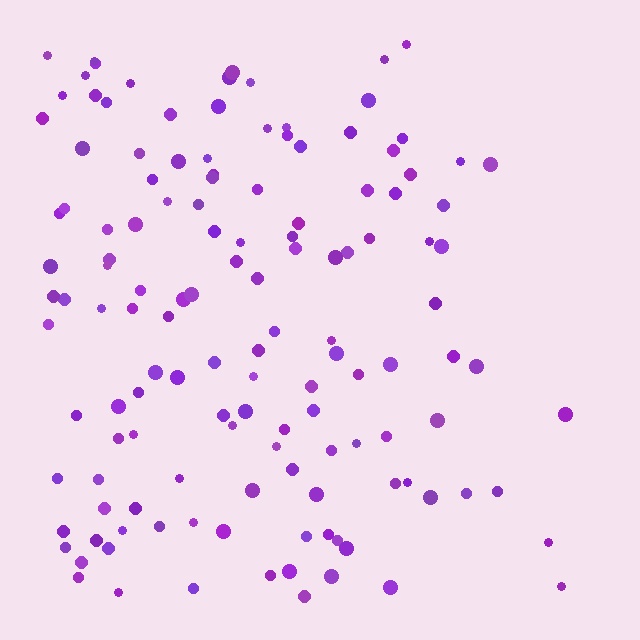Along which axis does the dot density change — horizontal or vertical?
Horizontal.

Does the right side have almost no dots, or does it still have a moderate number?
Still a moderate number, just noticeably fewer than the left.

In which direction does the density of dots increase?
From right to left, with the left side densest.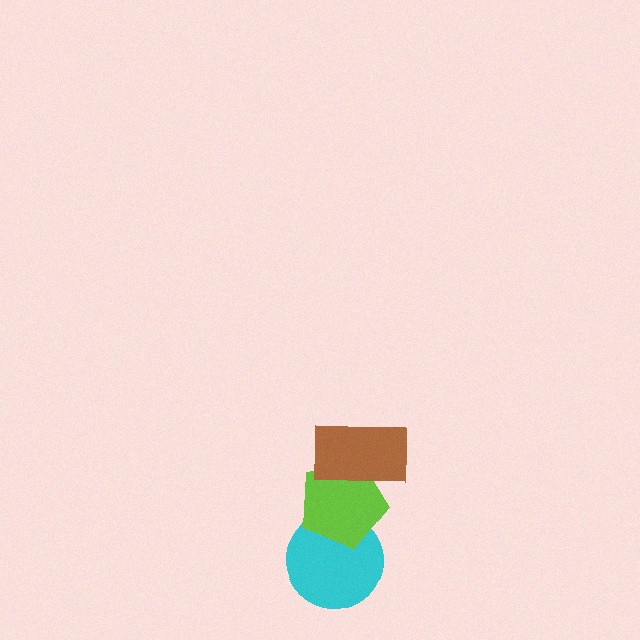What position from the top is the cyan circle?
The cyan circle is 3rd from the top.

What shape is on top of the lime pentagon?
The brown rectangle is on top of the lime pentagon.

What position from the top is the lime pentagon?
The lime pentagon is 2nd from the top.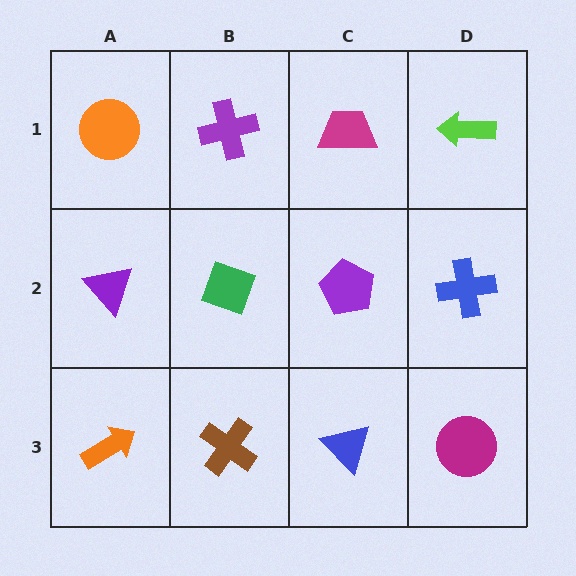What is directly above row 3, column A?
A purple triangle.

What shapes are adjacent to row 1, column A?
A purple triangle (row 2, column A), a purple cross (row 1, column B).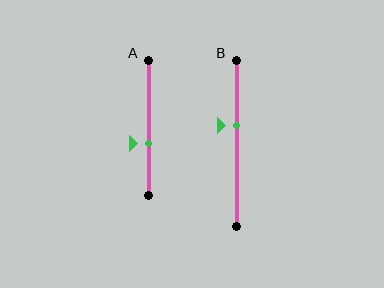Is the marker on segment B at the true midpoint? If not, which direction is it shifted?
No, the marker on segment B is shifted upward by about 10% of the segment length.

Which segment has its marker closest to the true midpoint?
Segment B has its marker closest to the true midpoint.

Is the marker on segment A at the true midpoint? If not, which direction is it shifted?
No, the marker on segment A is shifted downward by about 12% of the segment length.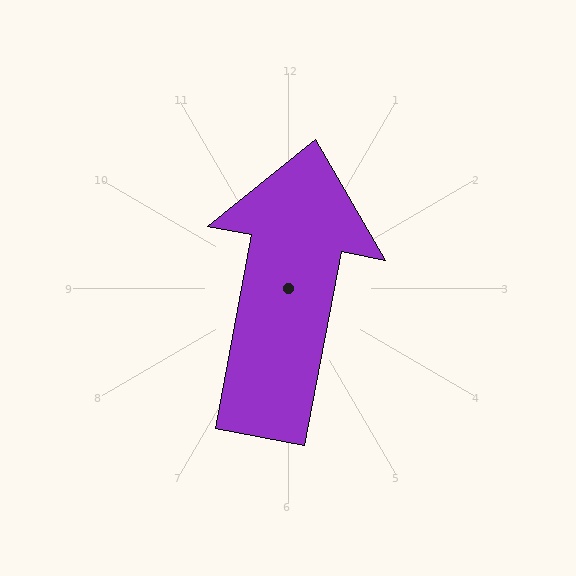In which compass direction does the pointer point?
North.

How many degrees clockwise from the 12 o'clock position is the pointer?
Approximately 11 degrees.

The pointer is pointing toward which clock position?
Roughly 12 o'clock.